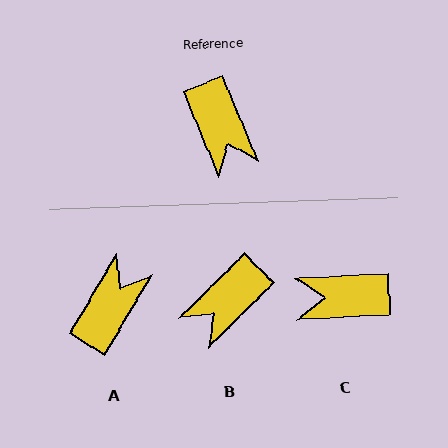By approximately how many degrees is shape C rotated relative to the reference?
Approximately 110 degrees clockwise.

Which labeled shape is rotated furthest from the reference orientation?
A, about 127 degrees away.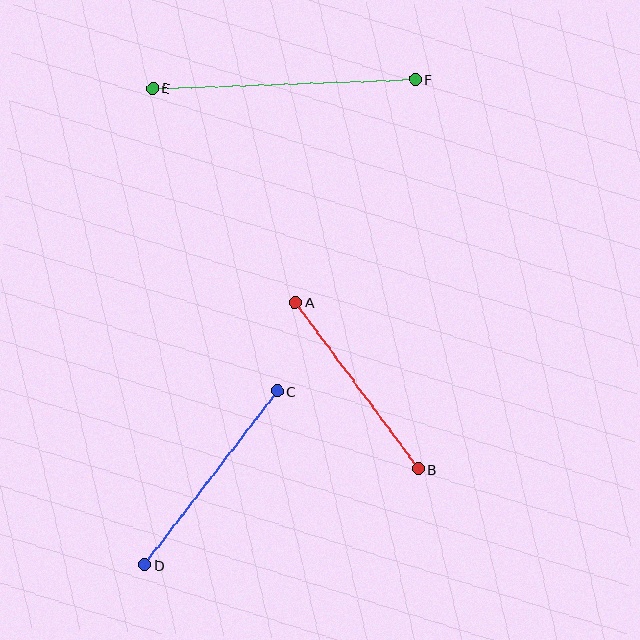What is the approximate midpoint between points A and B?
The midpoint is at approximately (357, 385) pixels.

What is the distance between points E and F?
The distance is approximately 262 pixels.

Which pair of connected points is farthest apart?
Points E and F are farthest apart.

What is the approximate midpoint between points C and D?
The midpoint is at approximately (211, 478) pixels.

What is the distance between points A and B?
The distance is approximately 207 pixels.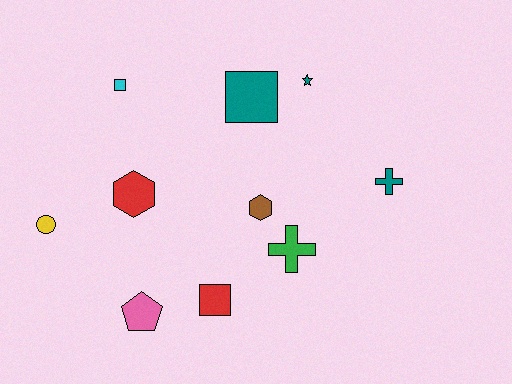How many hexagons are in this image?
There are 2 hexagons.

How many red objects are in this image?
There are 2 red objects.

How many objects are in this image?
There are 10 objects.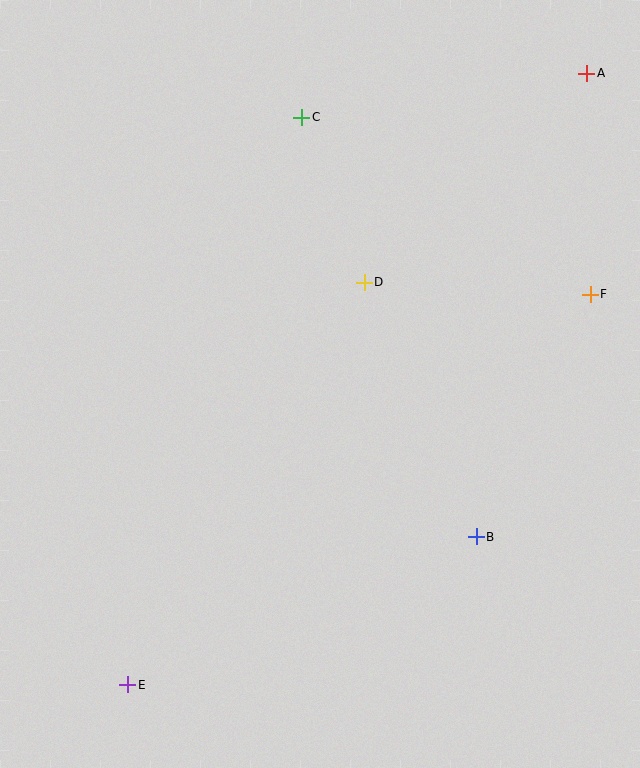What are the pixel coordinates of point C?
Point C is at (302, 117).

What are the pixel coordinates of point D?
Point D is at (364, 282).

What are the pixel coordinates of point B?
Point B is at (476, 537).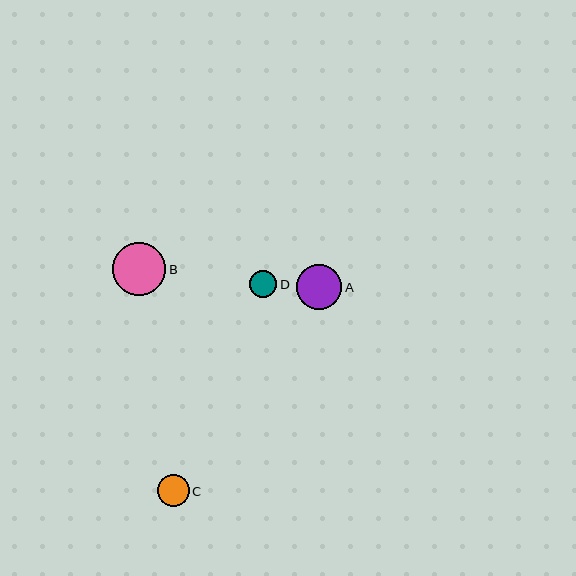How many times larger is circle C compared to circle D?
Circle C is approximately 1.2 times the size of circle D.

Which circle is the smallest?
Circle D is the smallest with a size of approximately 27 pixels.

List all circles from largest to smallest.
From largest to smallest: B, A, C, D.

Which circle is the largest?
Circle B is the largest with a size of approximately 54 pixels.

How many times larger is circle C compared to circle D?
Circle C is approximately 1.2 times the size of circle D.